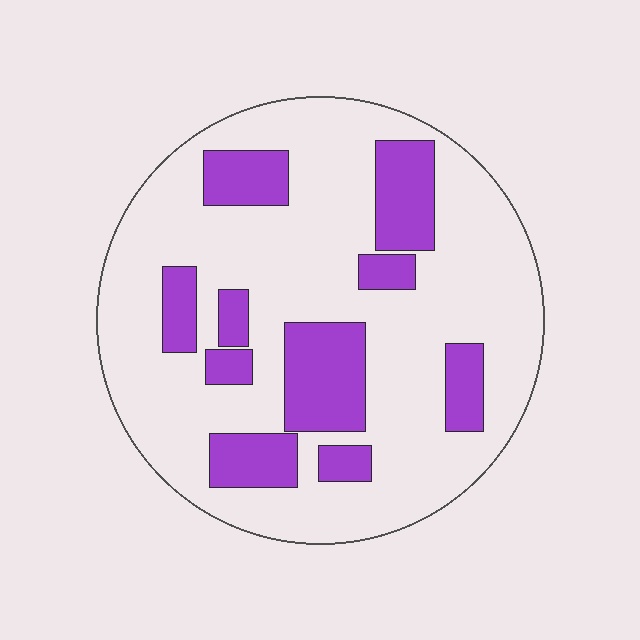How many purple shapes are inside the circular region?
10.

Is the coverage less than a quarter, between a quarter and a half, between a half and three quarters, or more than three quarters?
Less than a quarter.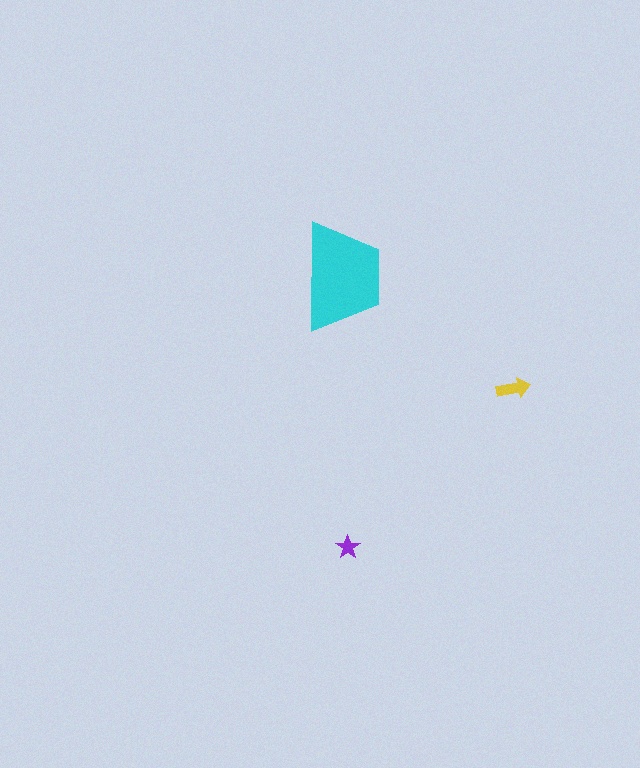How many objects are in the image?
There are 3 objects in the image.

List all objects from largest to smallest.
The cyan trapezoid, the yellow arrow, the purple star.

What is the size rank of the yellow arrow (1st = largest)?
2nd.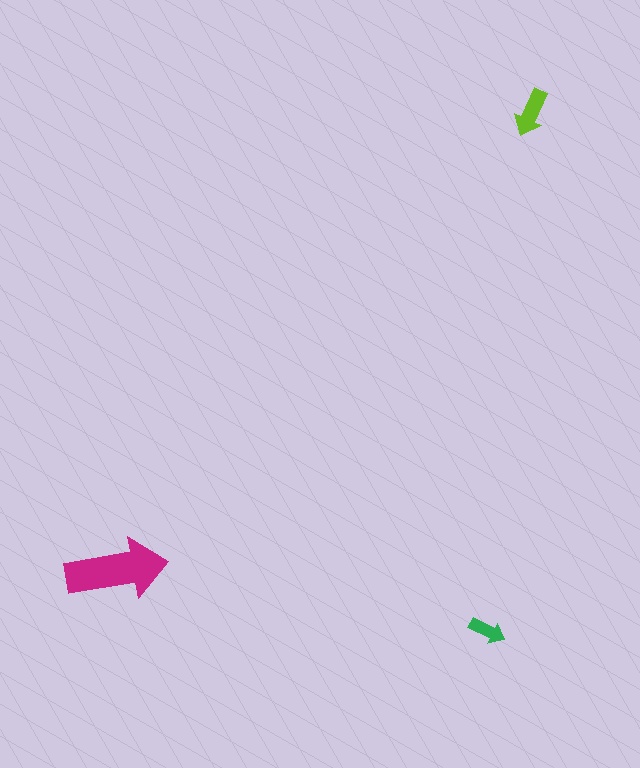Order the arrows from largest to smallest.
the magenta one, the lime one, the green one.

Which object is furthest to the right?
The lime arrow is rightmost.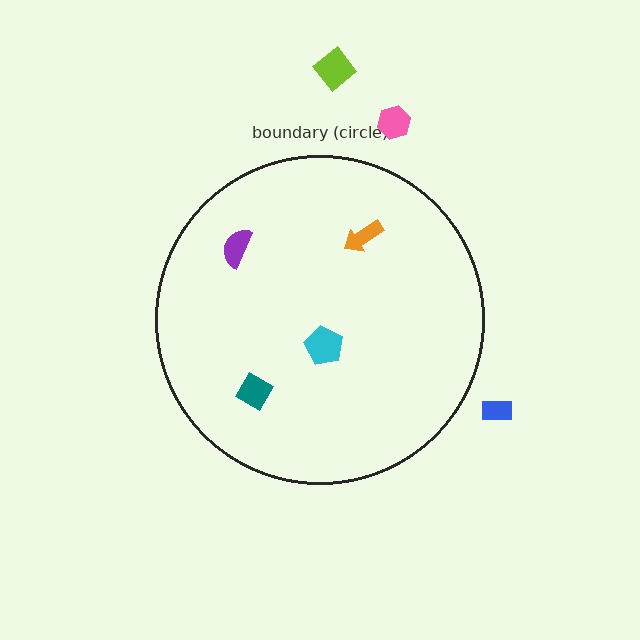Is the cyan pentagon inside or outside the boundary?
Inside.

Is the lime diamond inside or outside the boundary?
Outside.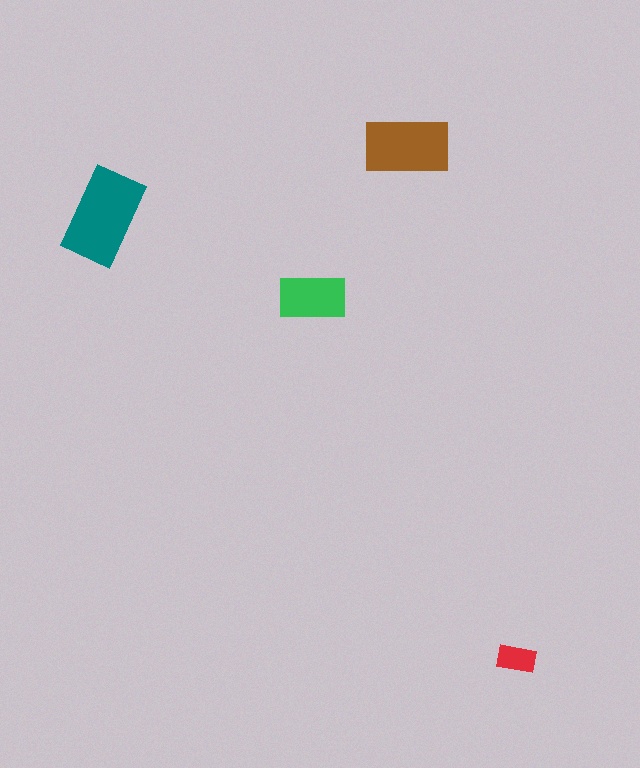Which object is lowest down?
The red rectangle is bottommost.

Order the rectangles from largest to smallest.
the teal one, the brown one, the green one, the red one.